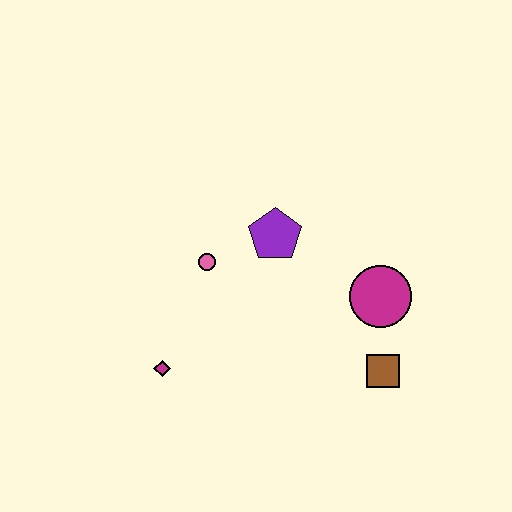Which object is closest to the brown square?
The magenta circle is closest to the brown square.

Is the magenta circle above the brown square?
Yes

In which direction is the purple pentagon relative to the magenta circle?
The purple pentagon is to the left of the magenta circle.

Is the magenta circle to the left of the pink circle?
No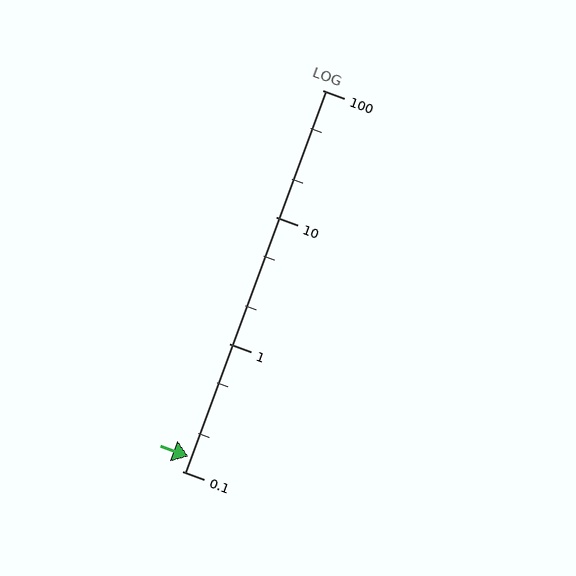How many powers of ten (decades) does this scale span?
The scale spans 3 decades, from 0.1 to 100.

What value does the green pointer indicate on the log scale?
The pointer indicates approximately 0.13.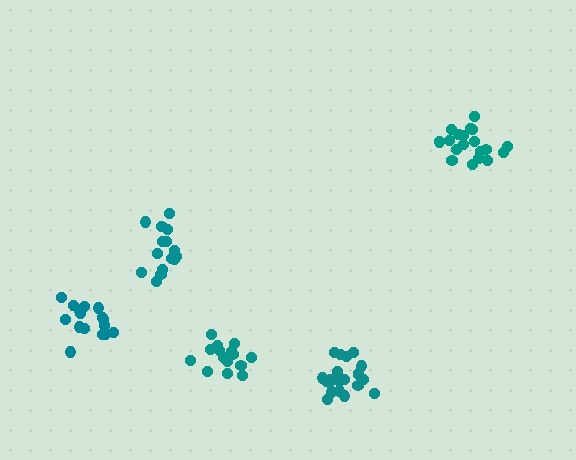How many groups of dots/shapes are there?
There are 5 groups.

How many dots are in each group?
Group 1: 15 dots, Group 2: 16 dots, Group 3: 21 dots, Group 4: 16 dots, Group 5: 20 dots (88 total).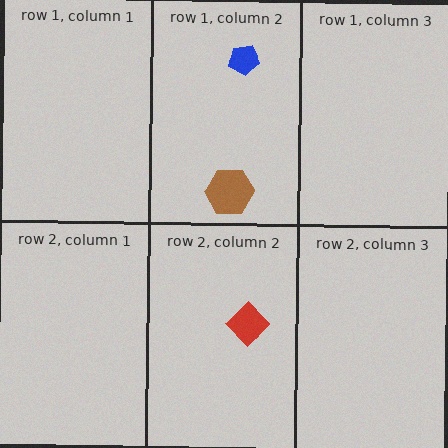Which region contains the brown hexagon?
The row 1, column 2 region.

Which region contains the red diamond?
The row 2, column 2 region.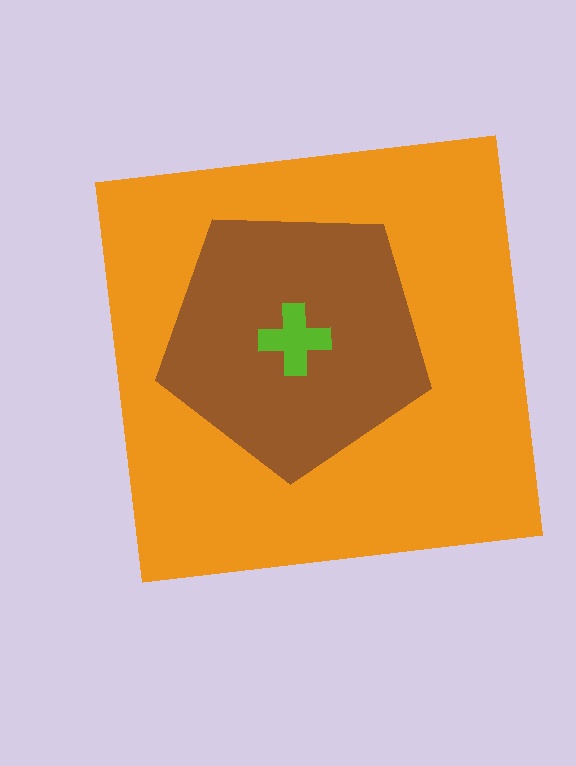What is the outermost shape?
The orange square.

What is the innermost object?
The lime cross.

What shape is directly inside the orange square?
The brown pentagon.